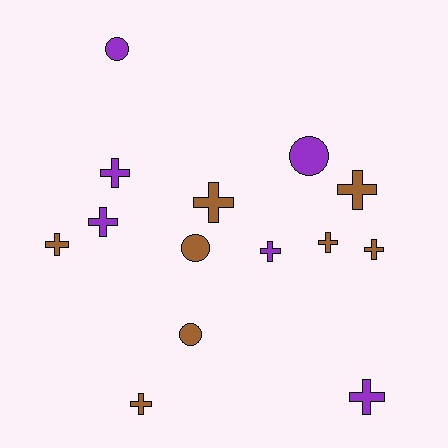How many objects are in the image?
There are 14 objects.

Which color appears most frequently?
Brown, with 8 objects.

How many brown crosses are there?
There are 6 brown crosses.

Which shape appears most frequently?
Cross, with 10 objects.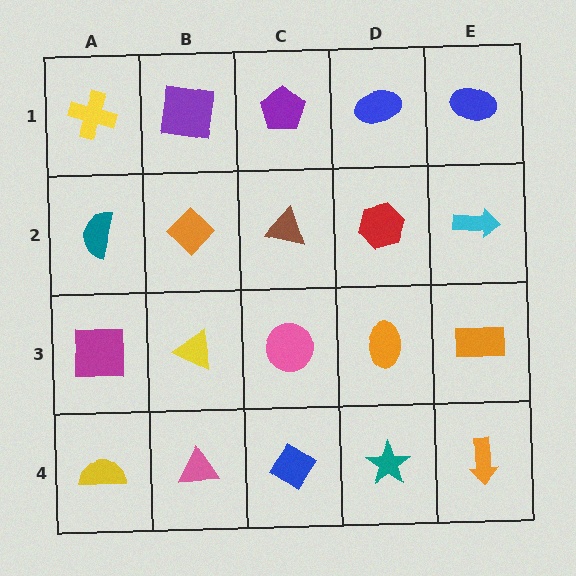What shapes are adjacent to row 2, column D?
A blue ellipse (row 1, column D), an orange ellipse (row 3, column D), a brown triangle (row 2, column C), a cyan arrow (row 2, column E).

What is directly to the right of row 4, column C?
A teal star.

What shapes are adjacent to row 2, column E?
A blue ellipse (row 1, column E), an orange rectangle (row 3, column E), a red hexagon (row 2, column D).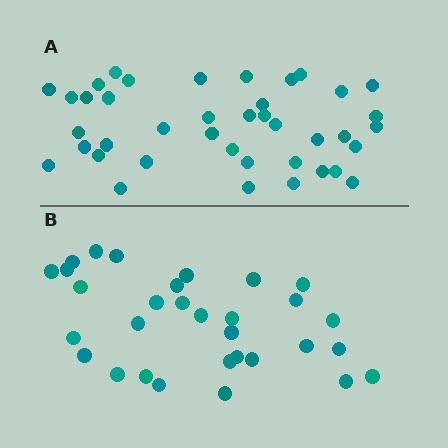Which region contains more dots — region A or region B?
Region A (the top region) has more dots.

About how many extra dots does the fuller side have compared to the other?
Region A has roughly 8 or so more dots than region B.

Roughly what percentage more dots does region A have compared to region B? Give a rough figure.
About 30% more.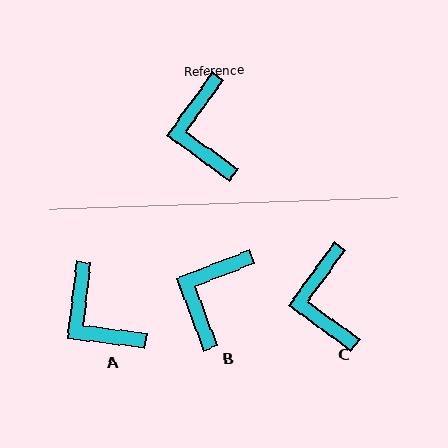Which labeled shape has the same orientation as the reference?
C.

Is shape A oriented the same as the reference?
No, it is off by about 29 degrees.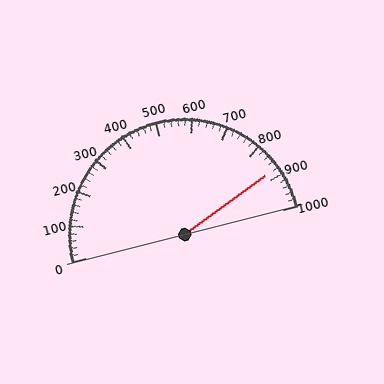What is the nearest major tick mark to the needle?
The nearest major tick mark is 900.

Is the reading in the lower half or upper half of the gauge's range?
The reading is in the upper half of the range (0 to 1000).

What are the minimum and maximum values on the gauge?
The gauge ranges from 0 to 1000.